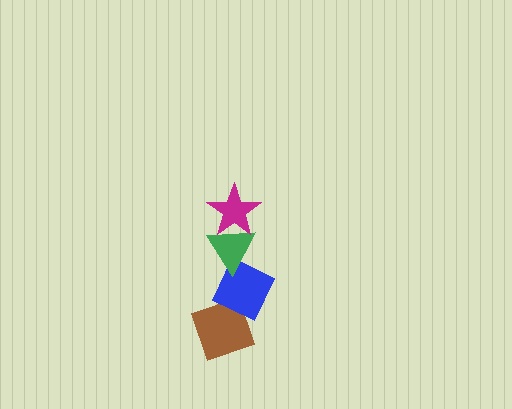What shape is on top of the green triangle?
The magenta star is on top of the green triangle.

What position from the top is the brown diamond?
The brown diamond is 4th from the top.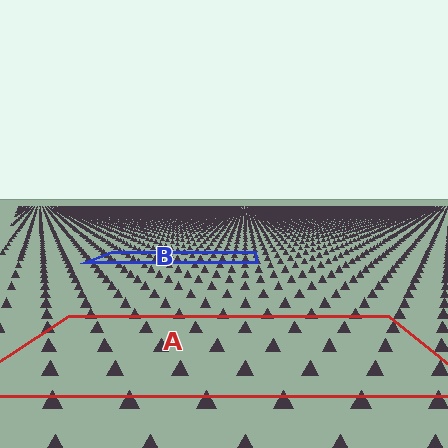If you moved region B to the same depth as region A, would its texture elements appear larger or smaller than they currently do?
They would appear larger. At a closer depth, the same texture elements are projected at a bigger on-screen size.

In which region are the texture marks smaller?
The texture marks are smaller in region B, because it is farther away.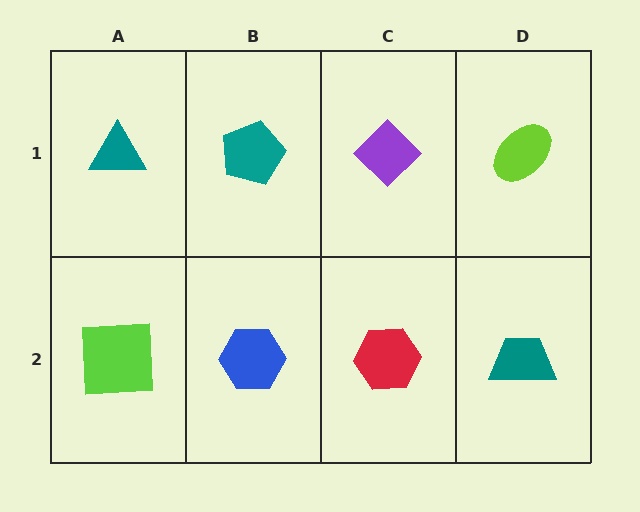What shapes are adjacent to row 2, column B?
A teal pentagon (row 1, column B), a lime square (row 2, column A), a red hexagon (row 2, column C).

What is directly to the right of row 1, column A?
A teal pentagon.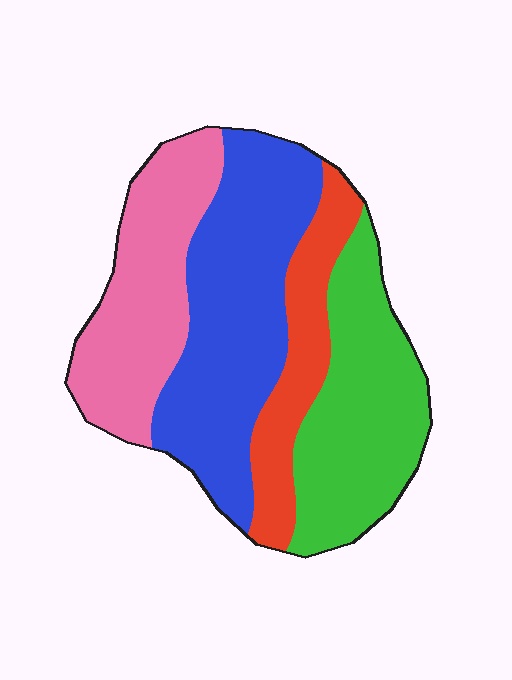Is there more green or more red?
Green.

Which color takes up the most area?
Blue, at roughly 35%.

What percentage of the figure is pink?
Pink takes up about one quarter (1/4) of the figure.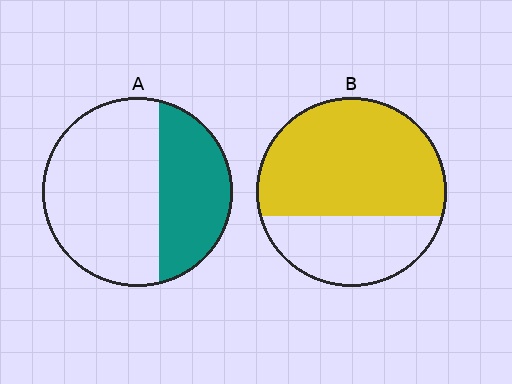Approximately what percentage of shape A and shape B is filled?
A is approximately 35% and B is approximately 65%.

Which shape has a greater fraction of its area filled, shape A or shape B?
Shape B.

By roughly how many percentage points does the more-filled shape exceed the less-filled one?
By roughly 30 percentage points (B over A).